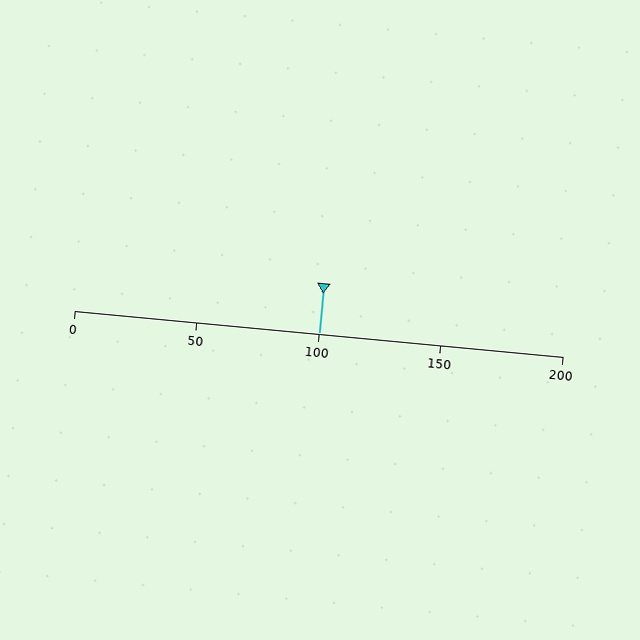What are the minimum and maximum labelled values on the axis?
The axis runs from 0 to 200.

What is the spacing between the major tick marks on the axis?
The major ticks are spaced 50 apart.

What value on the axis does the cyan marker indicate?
The marker indicates approximately 100.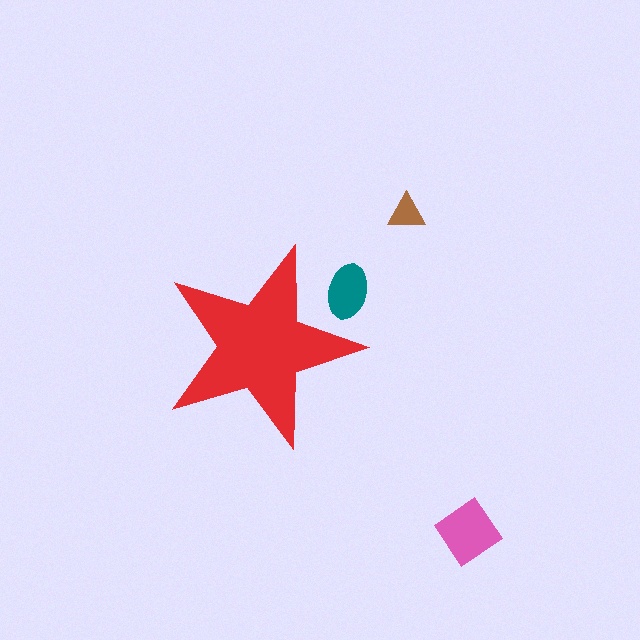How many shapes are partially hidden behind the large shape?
1 shape is partially hidden.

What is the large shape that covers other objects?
A red star.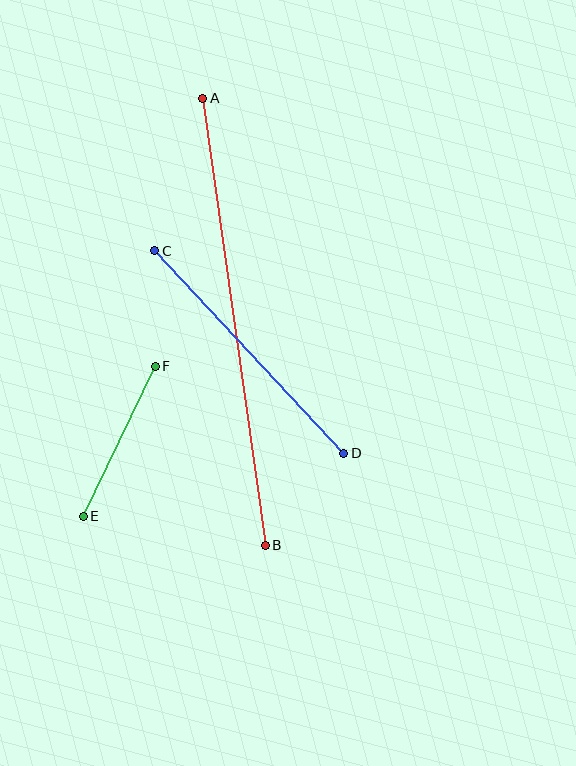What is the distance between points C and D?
The distance is approximately 277 pixels.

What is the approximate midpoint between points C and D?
The midpoint is at approximately (249, 352) pixels.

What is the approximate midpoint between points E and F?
The midpoint is at approximately (119, 441) pixels.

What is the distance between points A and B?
The distance is approximately 451 pixels.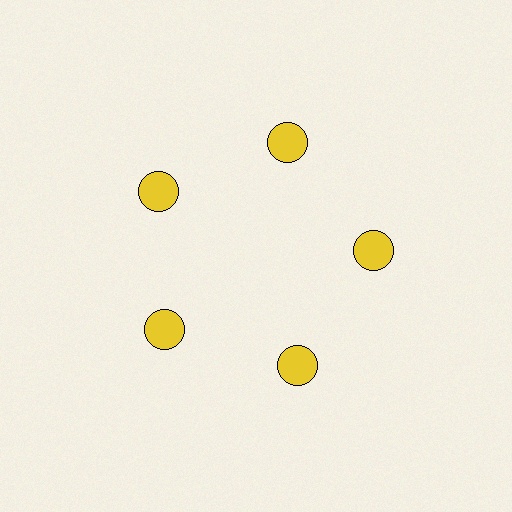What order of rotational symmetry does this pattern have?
This pattern has 5-fold rotational symmetry.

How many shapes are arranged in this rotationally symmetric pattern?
There are 5 shapes, arranged in 5 groups of 1.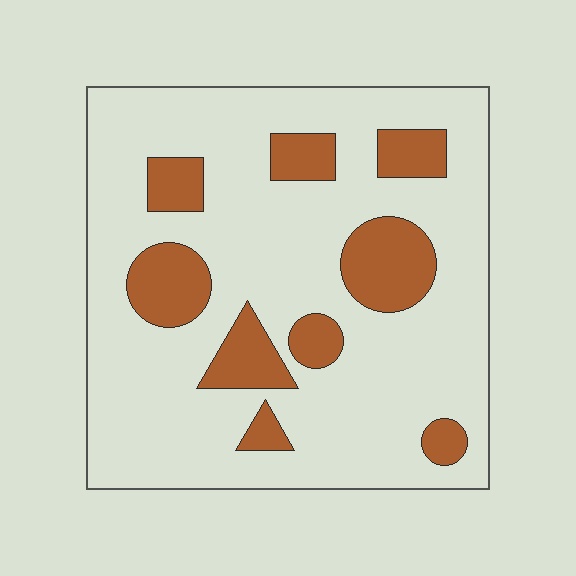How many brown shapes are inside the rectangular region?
9.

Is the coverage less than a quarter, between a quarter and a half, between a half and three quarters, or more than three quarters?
Less than a quarter.